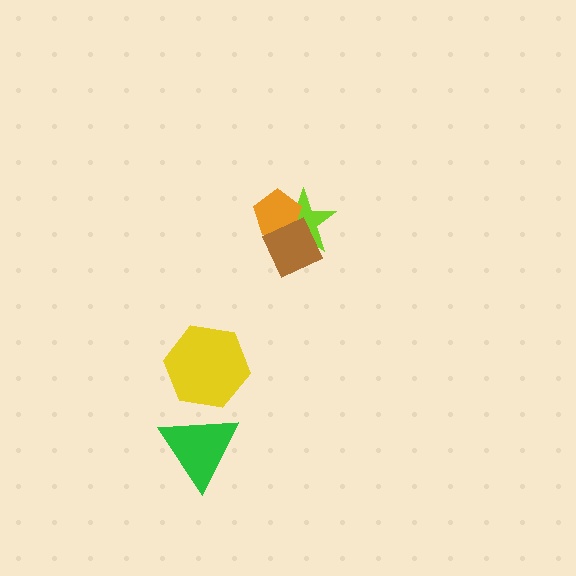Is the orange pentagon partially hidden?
Yes, it is partially covered by another shape.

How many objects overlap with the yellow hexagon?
0 objects overlap with the yellow hexagon.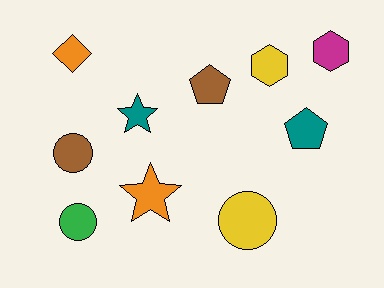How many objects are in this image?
There are 10 objects.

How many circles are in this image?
There are 3 circles.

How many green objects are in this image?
There is 1 green object.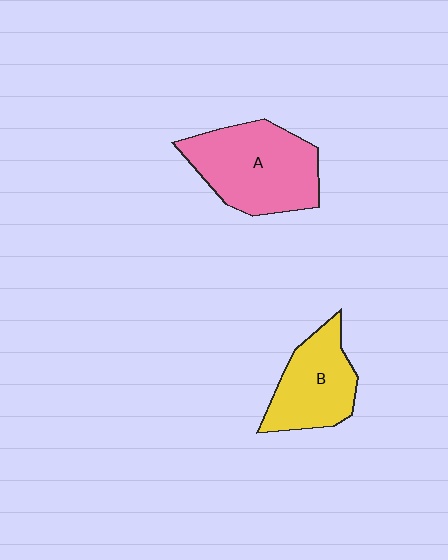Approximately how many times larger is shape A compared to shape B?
Approximately 1.4 times.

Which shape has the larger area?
Shape A (pink).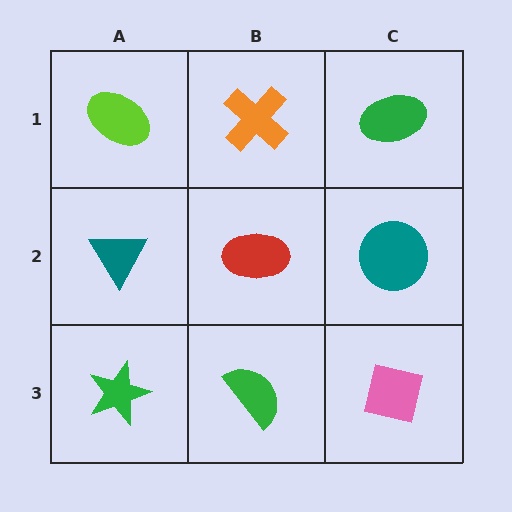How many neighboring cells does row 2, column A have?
3.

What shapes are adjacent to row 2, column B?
An orange cross (row 1, column B), a green semicircle (row 3, column B), a teal triangle (row 2, column A), a teal circle (row 2, column C).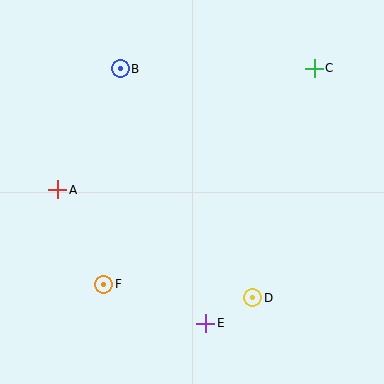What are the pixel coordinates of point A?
Point A is at (58, 190).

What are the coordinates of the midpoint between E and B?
The midpoint between E and B is at (163, 196).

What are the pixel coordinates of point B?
Point B is at (120, 69).